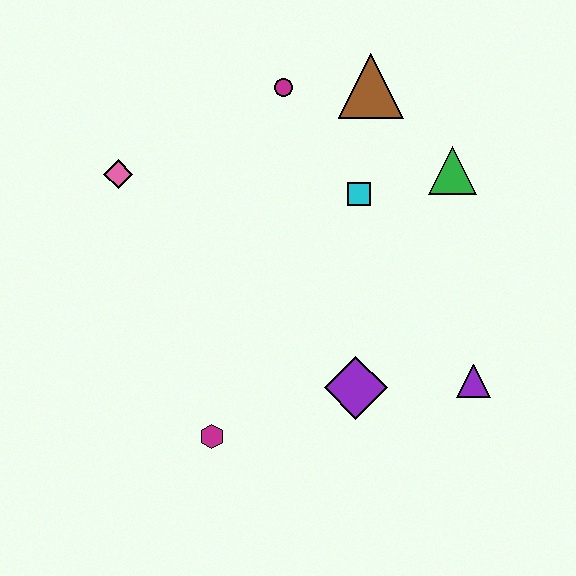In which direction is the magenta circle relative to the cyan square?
The magenta circle is above the cyan square.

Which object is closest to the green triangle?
The cyan square is closest to the green triangle.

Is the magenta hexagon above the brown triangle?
No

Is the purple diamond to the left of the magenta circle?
No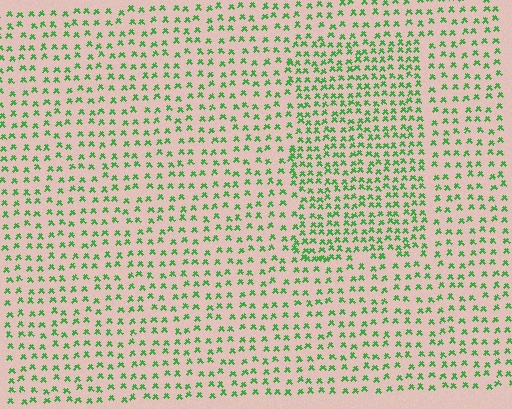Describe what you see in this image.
The image contains small green elements arranged at two different densities. A rectangle-shaped region is visible where the elements are more densely packed than the surrounding area.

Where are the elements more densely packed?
The elements are more densely packed inside the rectangle boundary.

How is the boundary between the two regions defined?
The boundary is defined by a change in element density (approximately 1.7x ratio). All elements are the same color, size, and shape.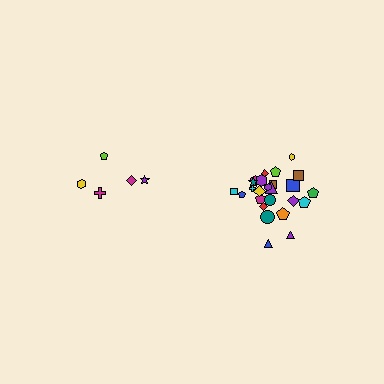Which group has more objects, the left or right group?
The right group.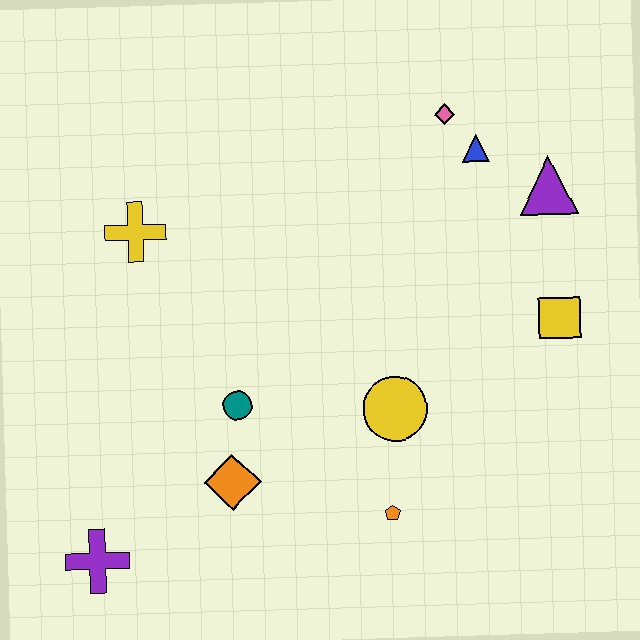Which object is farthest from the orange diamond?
The purple triangle is farthest from the orange diamond.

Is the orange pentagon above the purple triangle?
No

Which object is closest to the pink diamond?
The blue triangle is closest to the pink diamond.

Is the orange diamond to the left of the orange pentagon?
Yes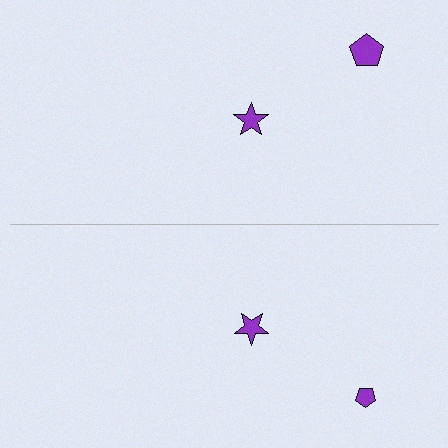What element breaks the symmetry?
The purple pentagon on the bottom side has a different size than its mirror counterpart.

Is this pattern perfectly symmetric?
No, the pattern is not perfectly symmetric. The purple pentagon on the bottom side has a different size than its mirror counterpart.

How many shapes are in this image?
There are 4 shapes in this image.